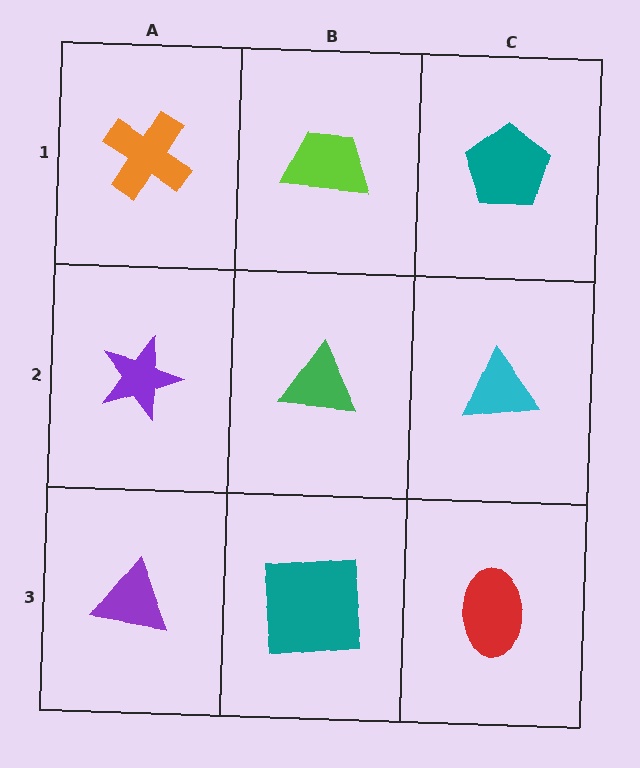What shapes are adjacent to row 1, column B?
A green triangle (row 2, column B), an orange cross (row 1, column A), a teal pentagon (row 1, column C).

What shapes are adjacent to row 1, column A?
A purple star (row 2, column A), a lime trapezoid (row 1, column B).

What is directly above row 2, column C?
A teal pentagon.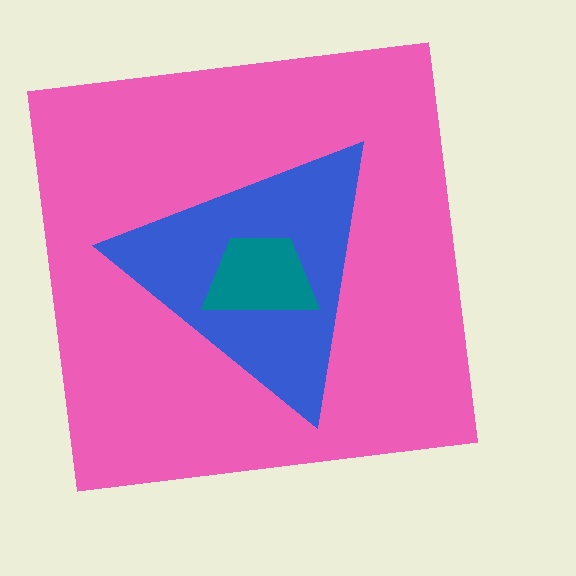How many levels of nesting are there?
3.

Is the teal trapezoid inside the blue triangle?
Yes.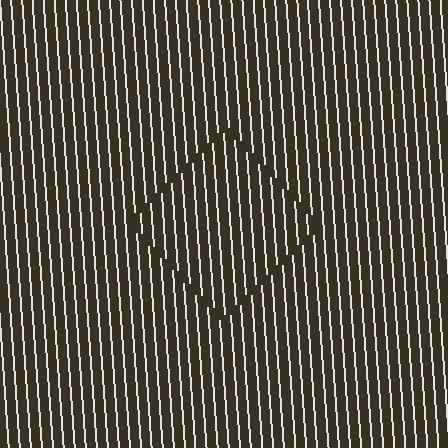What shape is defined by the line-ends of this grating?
An illusory square. The interior of the shape contains the same grating, shifted by half a period — the contour is defined by the phase discontinuity where line-ends from the inner and outer gratings abut.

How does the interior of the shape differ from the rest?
The interior of the shape contains the same grating, shifted by half a period — the contour is defined by the phase discontinuity where line-ends from the inner and outer gratings abut.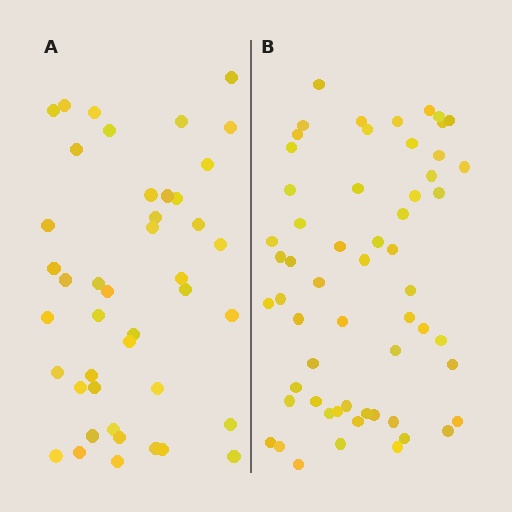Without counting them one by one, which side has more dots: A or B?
Region B (the right region) has more dots.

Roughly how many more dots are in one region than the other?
Region B has approximately 15 more dots than region A.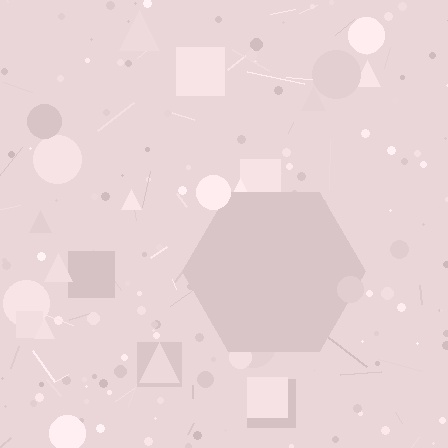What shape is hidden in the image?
A hexagon is hidden in the image.